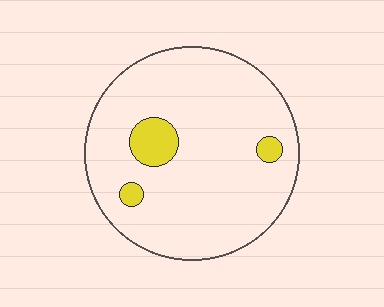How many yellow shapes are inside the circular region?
3.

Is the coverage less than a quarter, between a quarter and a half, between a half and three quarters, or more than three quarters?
Less than a quarter.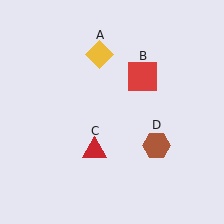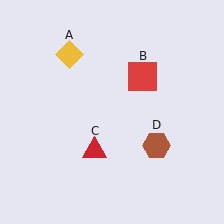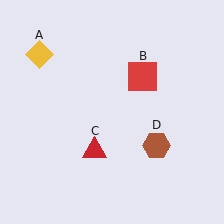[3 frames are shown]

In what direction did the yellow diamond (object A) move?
The yellow diamond (object A) moved left.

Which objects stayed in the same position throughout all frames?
Red square (object B) and red triangle (object C) and brown hexagon (object D) remained stationary.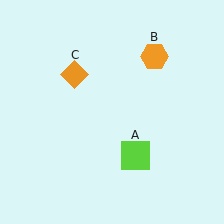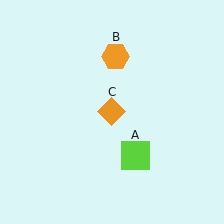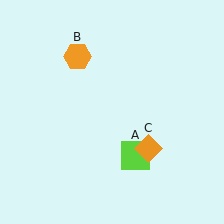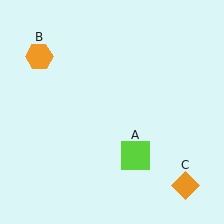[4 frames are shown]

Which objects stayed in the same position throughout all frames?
Lime square (object A) remained stationary.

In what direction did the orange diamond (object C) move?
The orange diamond (object C) moved down and to the right.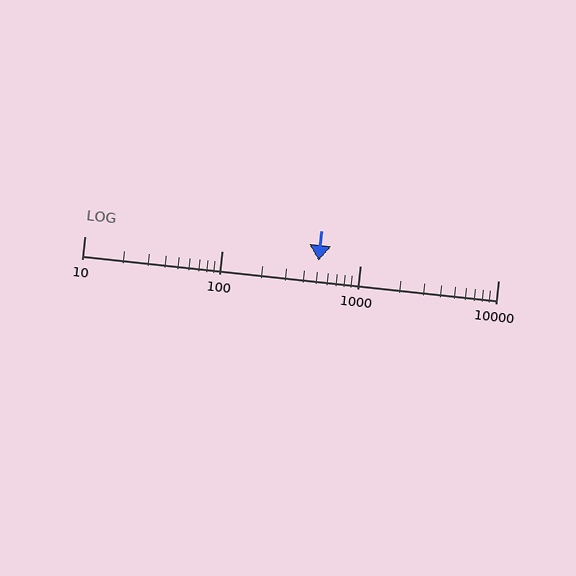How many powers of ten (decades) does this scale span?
The scale spans 3 decades, from 10 to 10000.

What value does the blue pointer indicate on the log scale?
The pointer indicates approximately 500.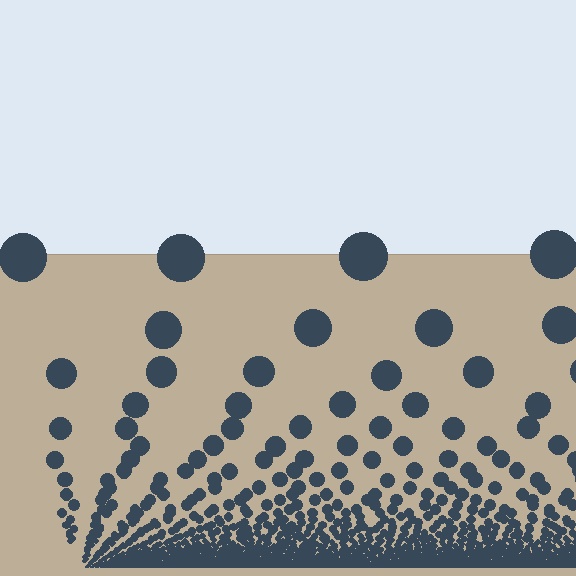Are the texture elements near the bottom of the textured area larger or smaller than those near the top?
Smaller. The gradient is inverted — elements near the bottom are smaller and denser.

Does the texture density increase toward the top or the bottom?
Density increases toward the bottom.